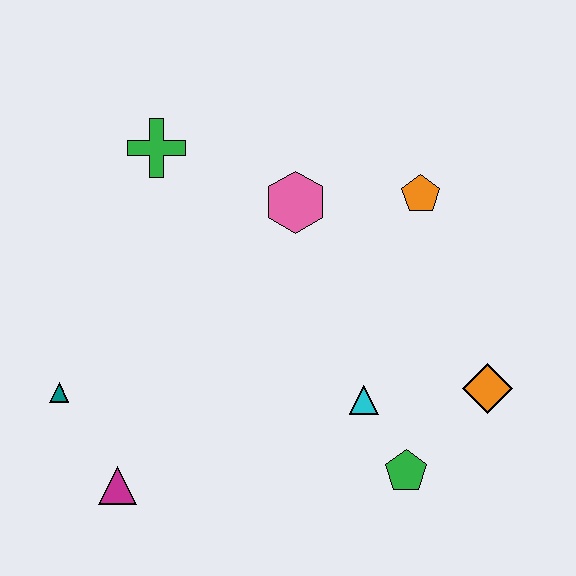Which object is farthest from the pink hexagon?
The magenta triangle is farthest from the pink hexagon.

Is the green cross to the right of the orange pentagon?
No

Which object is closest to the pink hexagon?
The orange pentagon is closest to the pink hexagon.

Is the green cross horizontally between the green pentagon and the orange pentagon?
No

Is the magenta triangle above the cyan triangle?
No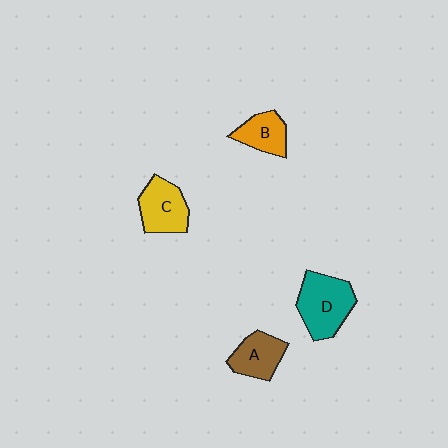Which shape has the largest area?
Shape D (teal).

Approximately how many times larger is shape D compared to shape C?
Approximately 1.3 times.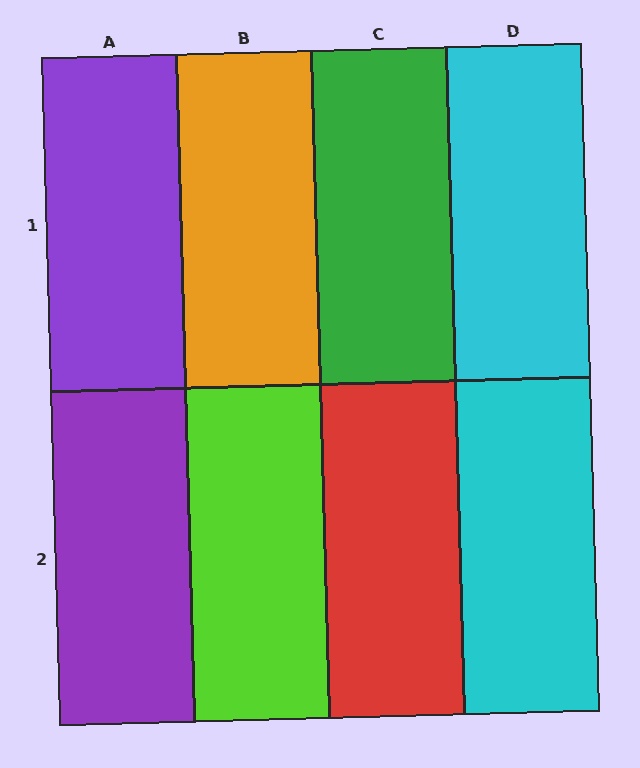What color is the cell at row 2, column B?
Lime.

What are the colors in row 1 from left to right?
Purple, orange, green, cyan.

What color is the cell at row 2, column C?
Red.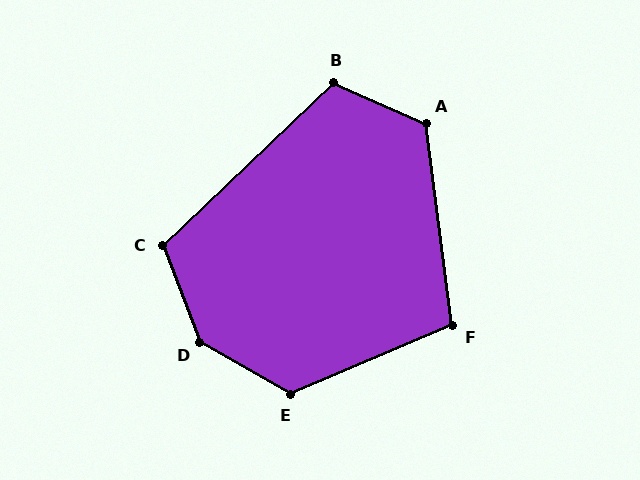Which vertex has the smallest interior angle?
F, at approximately 106 degrees.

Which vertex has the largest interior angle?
D, at approximately 141 degrees.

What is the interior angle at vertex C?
Approximately 112 degrees (obtuse).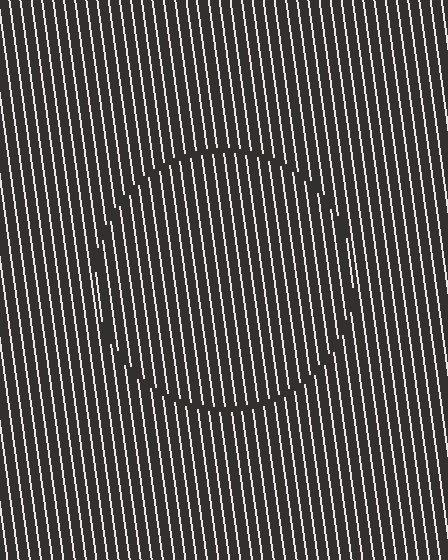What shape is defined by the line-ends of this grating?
An illusory circle. The interior of the shape contains the same grating, shifted by half a period — the contour is defined by the phase discontinuity where line-ends from the inner and outer gratings abut.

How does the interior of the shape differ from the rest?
The interior of the shape contains the same grating, shifted by half a period — the contour is defined by the phase discontinuity where line-ends from the inner and outer gratings abut.